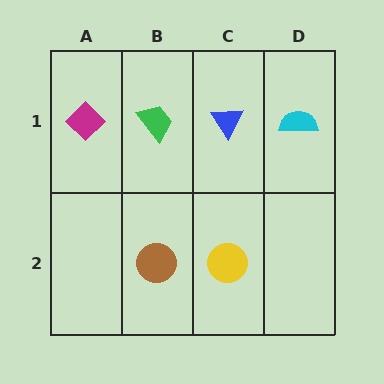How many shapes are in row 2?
2 shapes.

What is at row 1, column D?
A cyan semicircle.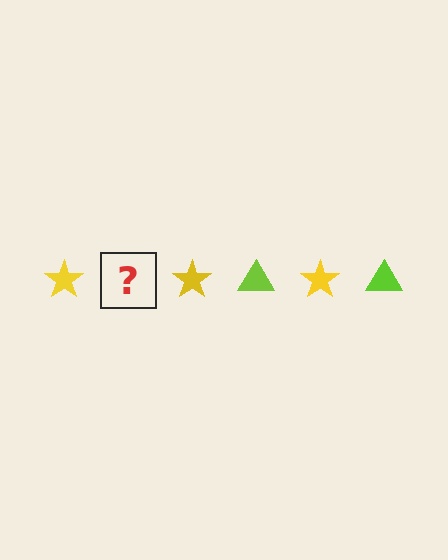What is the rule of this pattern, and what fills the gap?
The rule is that the pattern alternates between yellow star and lime triangle. The gap should be filled with a lime triangle.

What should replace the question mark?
The question mark should be replaced with a lime triangle.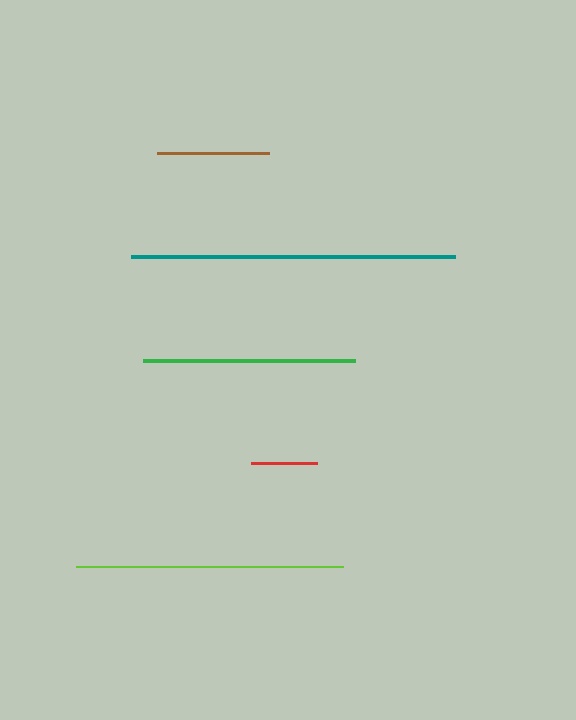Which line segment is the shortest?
The red line is the shortest at approximately 66 pixels.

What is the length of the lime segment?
The lime segment is approximately 267 pixels long.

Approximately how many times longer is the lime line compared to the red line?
The lime line is approximately 4.0 times the length of the red line.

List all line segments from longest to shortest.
From longest to shortest: teal, lime, green, brown, red.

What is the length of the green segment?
The green segment is approximately 212 pixels long.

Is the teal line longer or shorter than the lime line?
The teal line is longer than the lime line.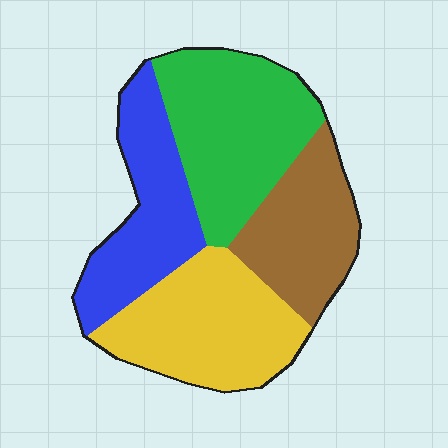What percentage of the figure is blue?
Blue takes up about one quarter (1/4) of the figure.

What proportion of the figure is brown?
Brown covers roughly 20% of the figure.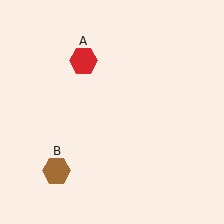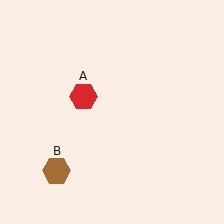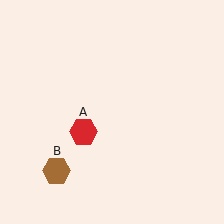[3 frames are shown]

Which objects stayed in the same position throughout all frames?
Brown hexagon (object B) remained stationary.